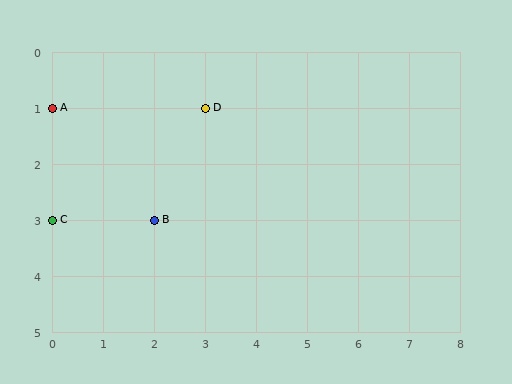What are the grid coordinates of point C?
Point C is at grid coordinates (0, 3).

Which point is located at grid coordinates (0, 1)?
Point A is at (0, 1).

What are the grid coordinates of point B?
Point B is at grid coordinates (2, 3).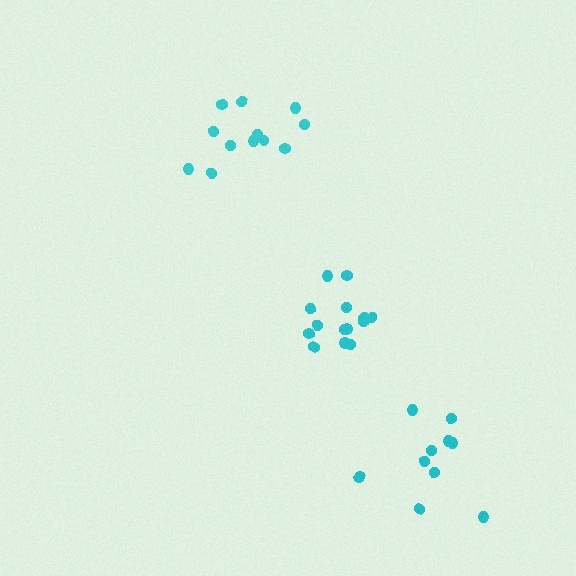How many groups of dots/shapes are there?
There are 3 groups.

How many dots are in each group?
Group 1: 14 dots, Group 2: 12 dots, Group 3: 10 dots (36 total).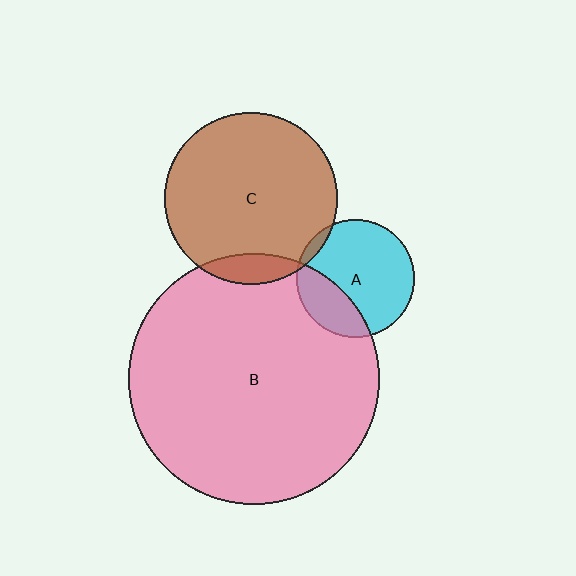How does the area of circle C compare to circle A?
Approximately 2.1 times.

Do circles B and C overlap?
Yes.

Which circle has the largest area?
Circle B (pink).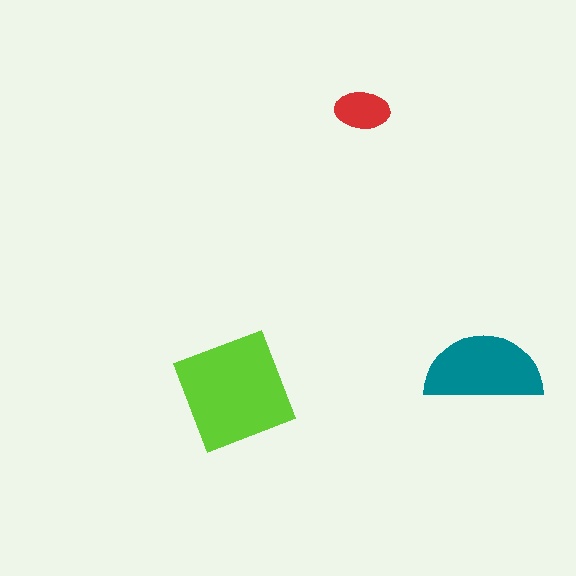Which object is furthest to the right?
The teal semicircle is rightmost.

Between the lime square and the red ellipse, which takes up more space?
The lime square.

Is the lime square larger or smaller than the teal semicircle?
Larger.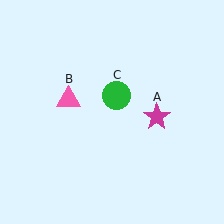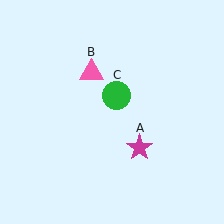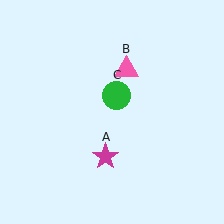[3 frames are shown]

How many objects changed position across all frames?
2 objects changed position: magenta star (object A), pink triangle (object B).